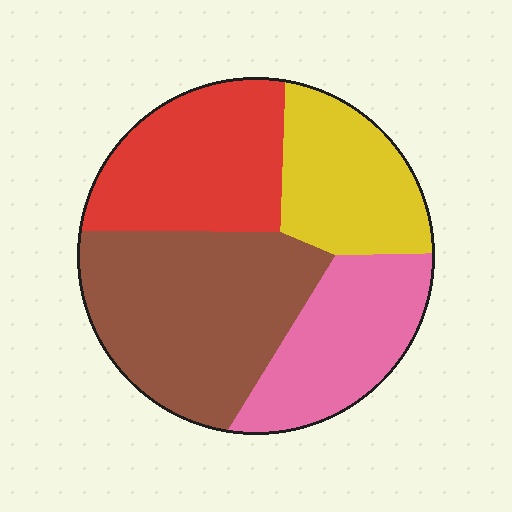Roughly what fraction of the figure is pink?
Pink covers 21% of the figure.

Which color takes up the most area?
Brown, at roughly 35%.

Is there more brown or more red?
Brown.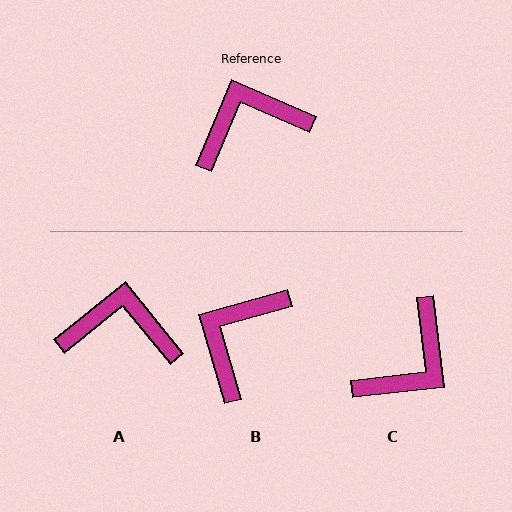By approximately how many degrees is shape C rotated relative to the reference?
Approximately 150 degrees clockwise.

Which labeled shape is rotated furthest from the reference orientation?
C, about 150 degrees away.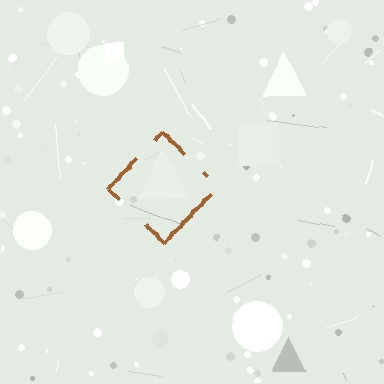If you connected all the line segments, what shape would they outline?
They would outline a diamond.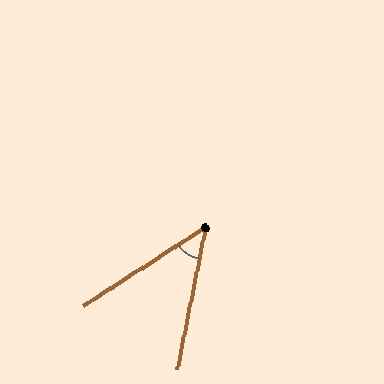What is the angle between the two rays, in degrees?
Approximately 46 degrees.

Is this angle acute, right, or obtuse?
It is acute.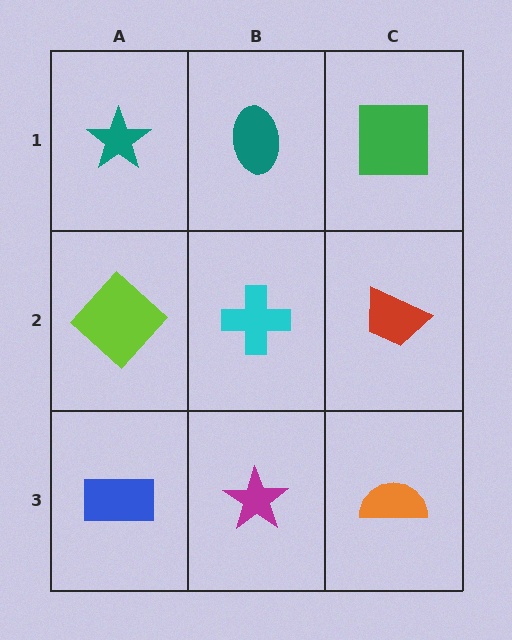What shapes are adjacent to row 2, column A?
A teal star (row 1, column A), a blue rectangle (row 3, column A), a cyan cross (row 2, column B).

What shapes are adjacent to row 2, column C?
A green square (row 1, column C), an orange semicircle (row 3, column C), a cyan cross (row 2, column B).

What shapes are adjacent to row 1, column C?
A red trapezoid (row 2, column C), a teal ellipse (row 1, column B).